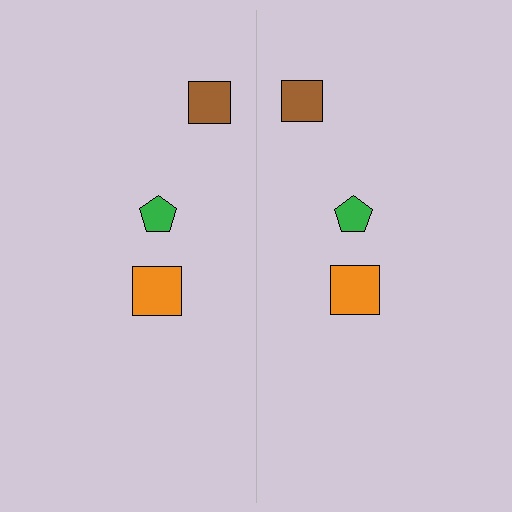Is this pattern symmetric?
Yes, this pattern has bilateral (reflection) symmetry.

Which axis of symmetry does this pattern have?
The pattern has a vertical axis of symmetry running through the center of the image.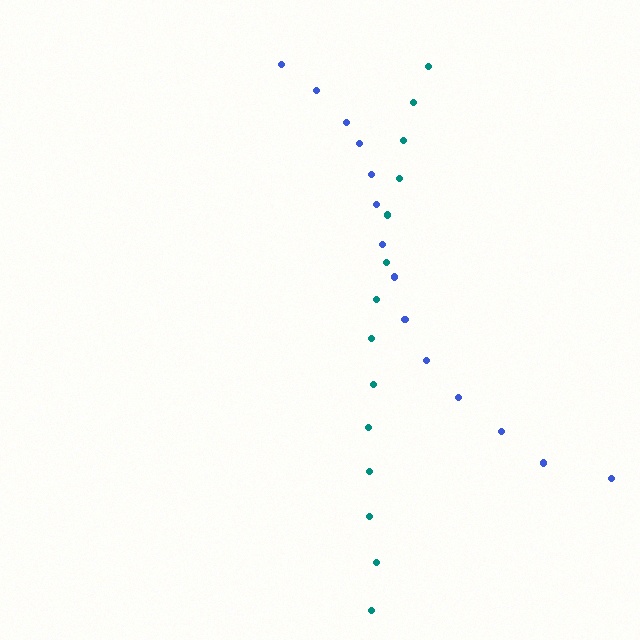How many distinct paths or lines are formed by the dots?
There are 2 distinct paths.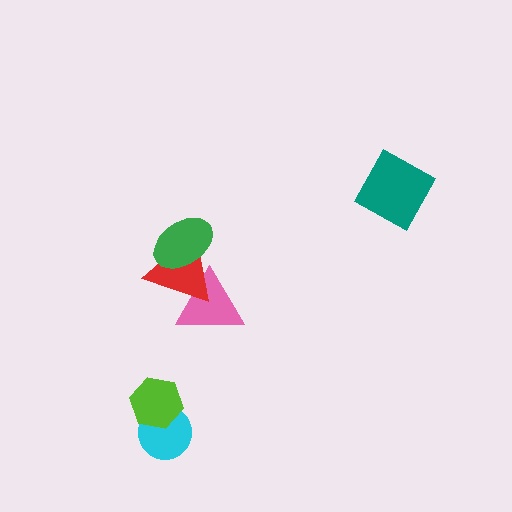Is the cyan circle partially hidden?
Yes, it is partially covered by another shape.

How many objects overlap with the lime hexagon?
1 object overlaps with the lime hexagon.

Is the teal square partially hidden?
No, no other shape covers it.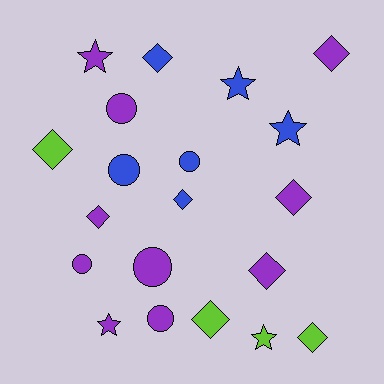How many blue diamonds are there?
There are 2 blue diamonds.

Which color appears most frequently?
Purple, with 10 objects.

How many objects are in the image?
There are 20 objects.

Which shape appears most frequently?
Diamond, with 9 objects.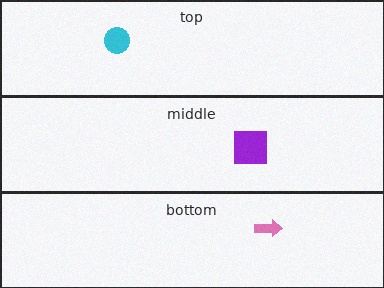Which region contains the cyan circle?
The top region.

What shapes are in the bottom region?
The pink arrow.